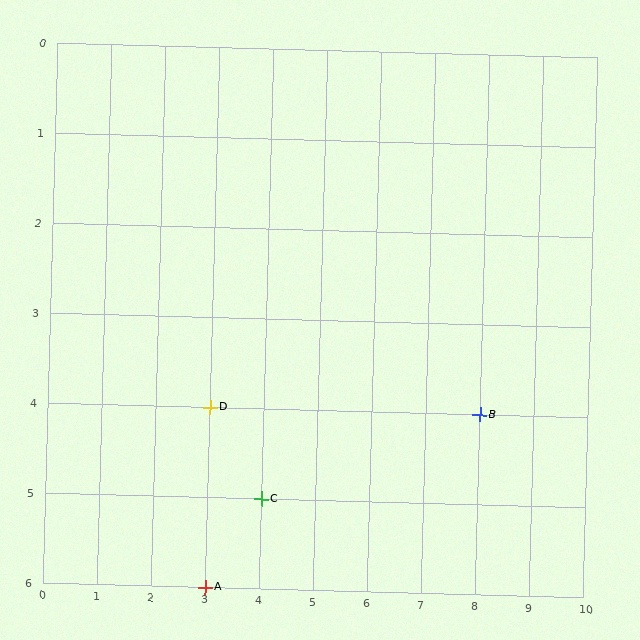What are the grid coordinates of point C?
Point C is at grid coordinates (4, 5).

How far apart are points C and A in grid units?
Points C and A are 1 column and 1 row apart (about 1.4 grid units diagonally).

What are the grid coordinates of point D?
Point D is at grid coordinates (3, 4).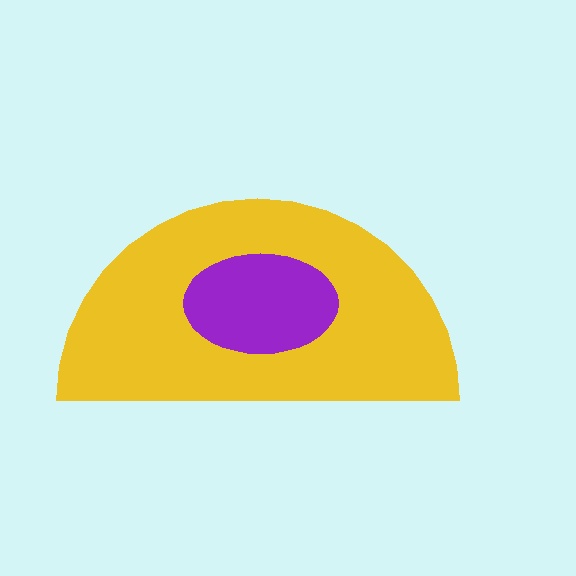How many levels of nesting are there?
2.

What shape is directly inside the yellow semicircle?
The purple ellipse.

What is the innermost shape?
The purple ellipse.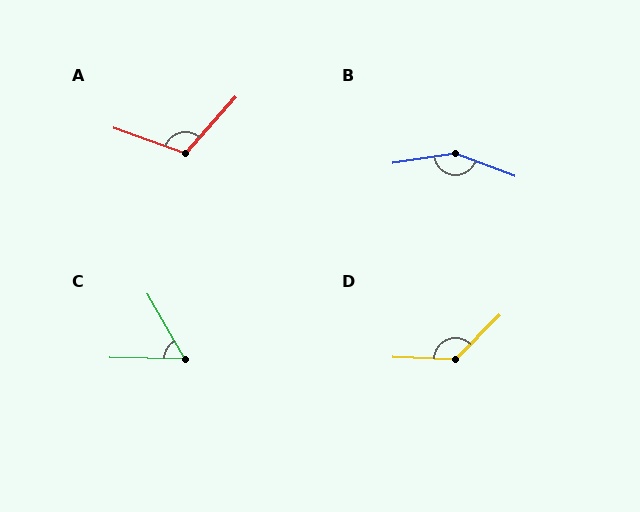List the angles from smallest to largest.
C (58°), A (112°), D (134°), B (151°).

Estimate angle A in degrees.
Approximately 112 degrees.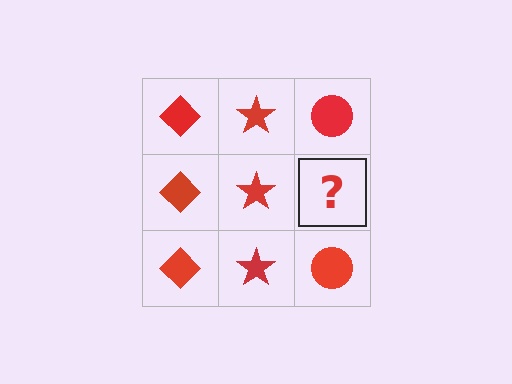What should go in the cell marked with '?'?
The missing cell should contain a red circle.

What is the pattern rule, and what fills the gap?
The rule is that each column has a consistent shape. The gap should be filled with a red circle.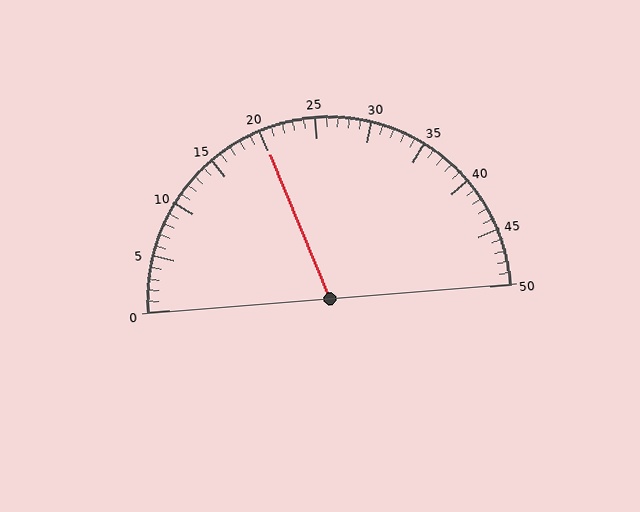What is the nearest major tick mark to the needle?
The nearest major tick mark is 20.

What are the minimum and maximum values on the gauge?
The gauge ranges from 0 to 50.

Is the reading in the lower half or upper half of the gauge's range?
The reading is in the lower half of the range (0 to 50).